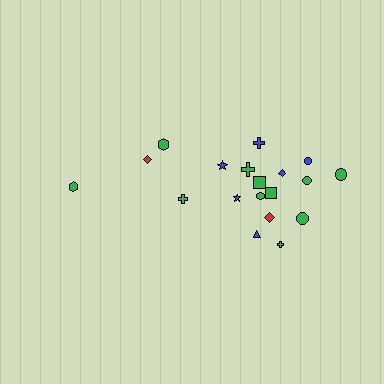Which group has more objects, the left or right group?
The right group.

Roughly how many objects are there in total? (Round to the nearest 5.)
Roughly 20 objects in total.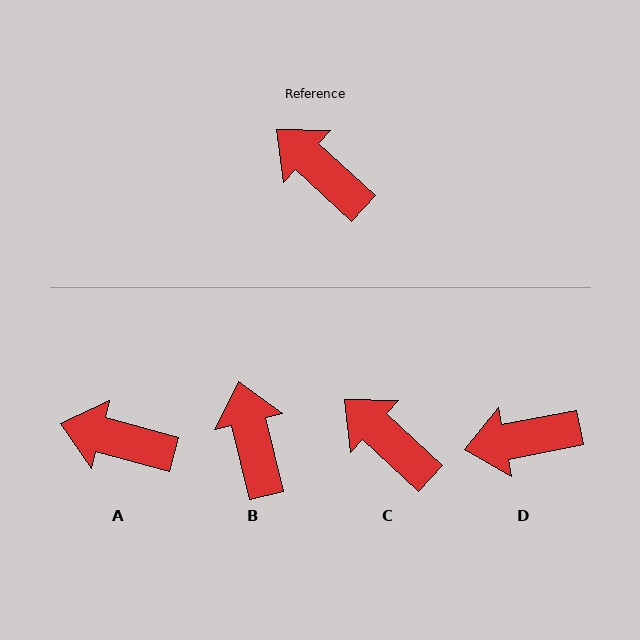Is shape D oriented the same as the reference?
No, it is off by about 53 degrees.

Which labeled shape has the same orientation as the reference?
C.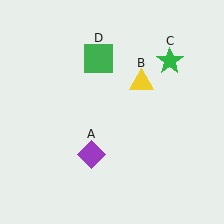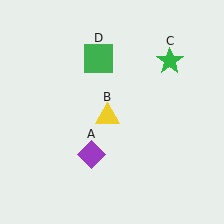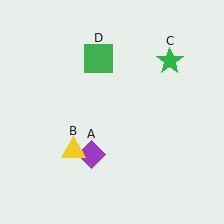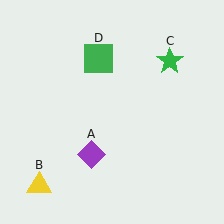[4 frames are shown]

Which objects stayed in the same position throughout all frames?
Purple diamond (object A) and green star (object C) and green square (object D) remained stationary.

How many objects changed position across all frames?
1 object changed position: yellow triangle (object B).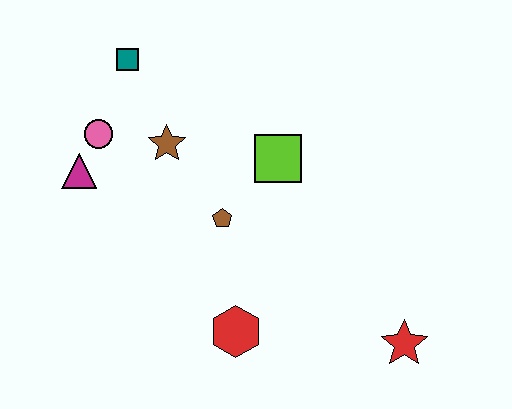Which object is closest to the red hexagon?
The brown pentagon is closest to the red hexagon.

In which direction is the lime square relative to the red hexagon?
The lime square is above the red hexagon.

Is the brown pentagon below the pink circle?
Yes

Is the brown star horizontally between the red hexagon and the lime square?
No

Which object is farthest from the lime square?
The red star is farthest from the lime square.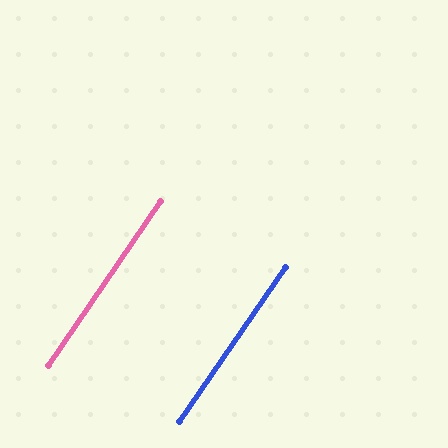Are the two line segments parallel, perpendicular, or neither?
Parallel — their directions differ by only 0.2°.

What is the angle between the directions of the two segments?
Approximately 0 degrees.